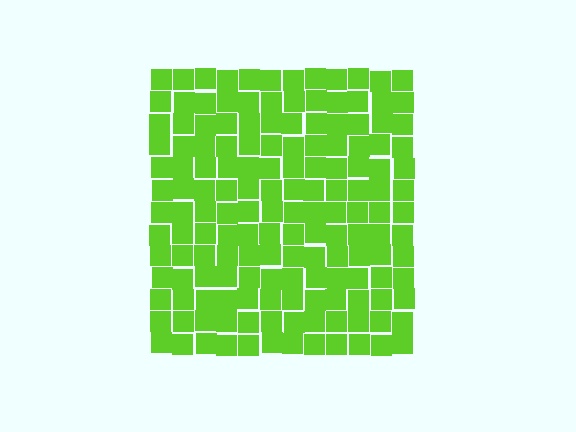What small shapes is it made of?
It is made of small squares.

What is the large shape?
The large shape is a square.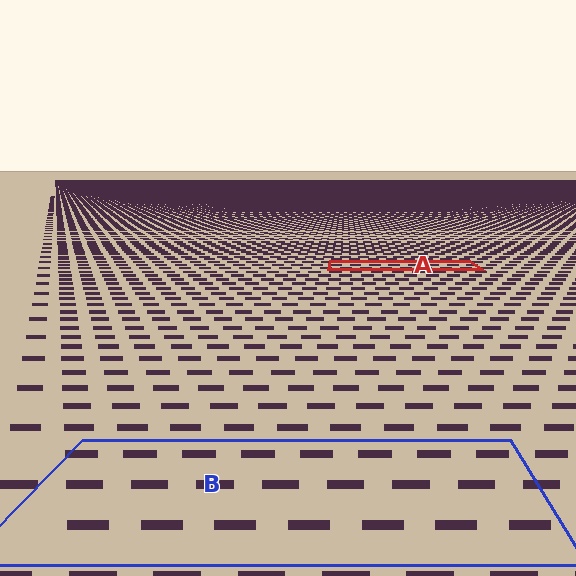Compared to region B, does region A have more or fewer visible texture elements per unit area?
Region A has more texture elements per unit area — they are packed more densely because it is farther away.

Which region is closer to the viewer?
Region B is closer. The texture elements there are larger and more spread out.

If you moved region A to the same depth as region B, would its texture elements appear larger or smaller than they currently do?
They would appear larger. At a closer depth, the same texture elements are projected at a bigger on-screen size.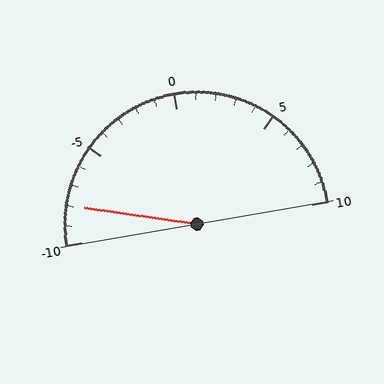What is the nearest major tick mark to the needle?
The nearest major tick mark is -10.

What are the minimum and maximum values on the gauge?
The gauge ranges from -10 to 10.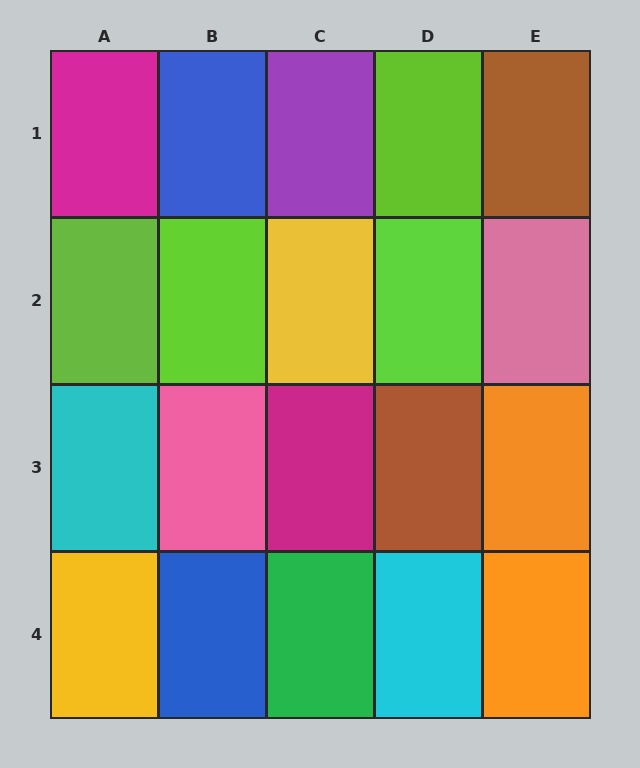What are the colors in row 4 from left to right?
Yellow, blue, green, cyan, orange.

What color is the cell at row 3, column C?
Magenta.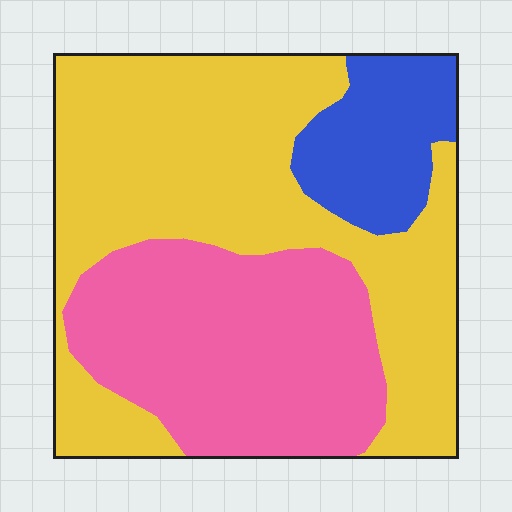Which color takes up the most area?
Yellow, at roughly 50%.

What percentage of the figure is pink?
Pink takes up about one third (1/3) of the figure.